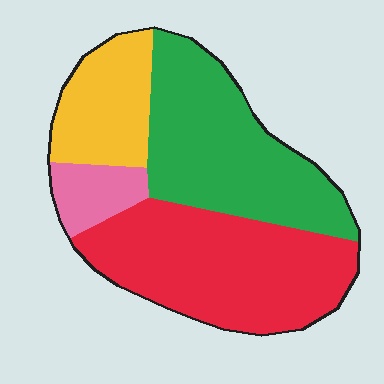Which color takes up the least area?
Pink, at roughly 10%.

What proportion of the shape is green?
Green takes up between a quarter and a half of the shape.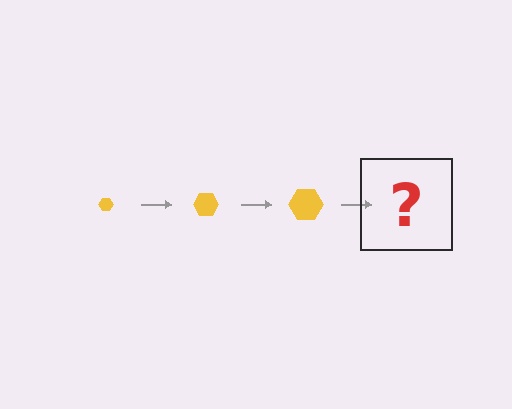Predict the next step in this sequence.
The next step is a yellow hexagon, larger than the previous one.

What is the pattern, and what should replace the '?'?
The pattern is that the hexagon gets progressively larger each step. The '?' should be a yellow hexagon, larger than the previous one.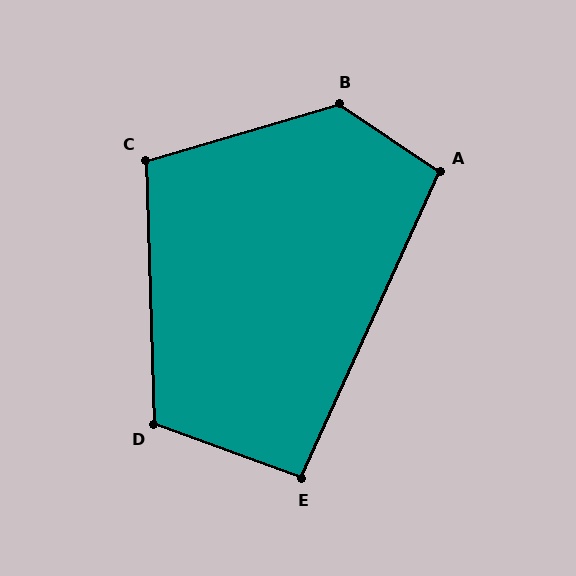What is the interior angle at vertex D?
Approximately 112 degrees (obtuse).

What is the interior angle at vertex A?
Approximately 100 degrees (obtuse).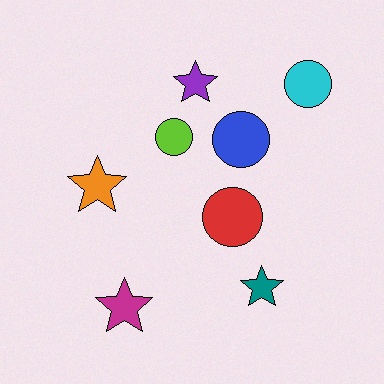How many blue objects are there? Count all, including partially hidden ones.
There is 1 blue object.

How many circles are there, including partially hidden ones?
There are 4 circles.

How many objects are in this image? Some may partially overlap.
There are 8 objects.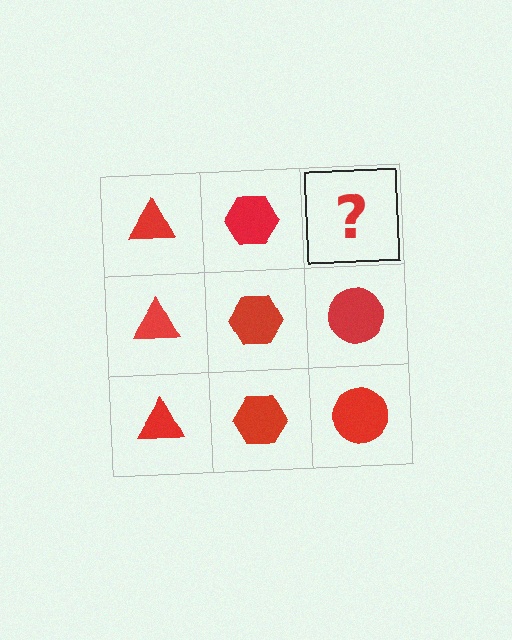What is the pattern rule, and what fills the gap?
The rule is that each column has a consistent shape. The gap should be filled with a red circle.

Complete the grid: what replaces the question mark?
The question mark should be replaced with a red circle.